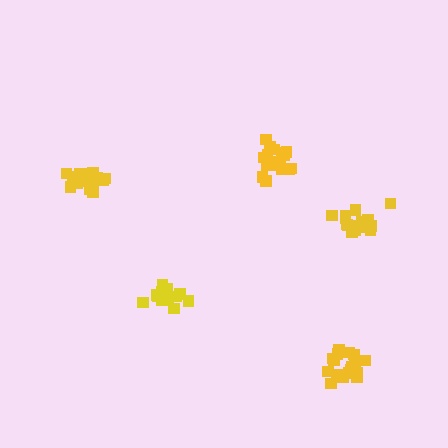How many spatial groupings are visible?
There are 5 spatial groupings.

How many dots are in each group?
Group 1: 16 dots, Group 2: 14 dots, Group 3: 20 dots, Group 4: 19 dots, Group 5: 19 dots (88 total).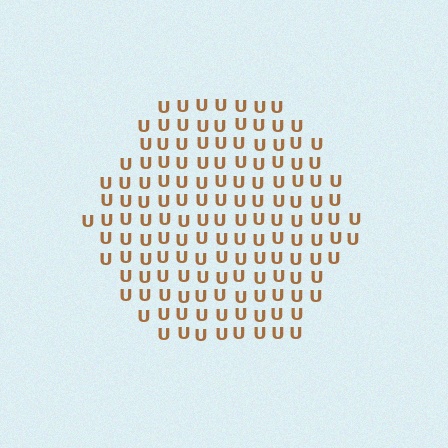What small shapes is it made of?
It is made of small letter U's.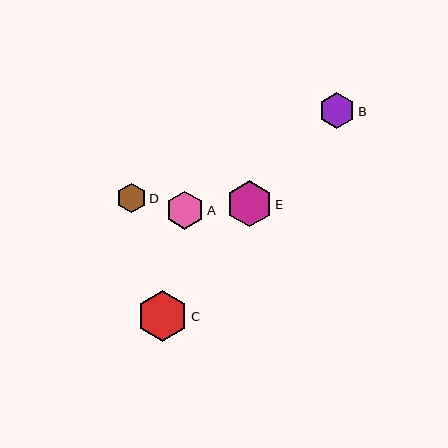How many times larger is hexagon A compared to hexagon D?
Hexagon A is approximately 1.3 times the size of hexagon D.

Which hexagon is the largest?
Hexagon C is the largest with a size of approximately 51 pixels.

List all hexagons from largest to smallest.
From largest to smallest: C, E, A, B, D.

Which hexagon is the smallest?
Hexagon D is the smallest with a size of approximately 30 pixels.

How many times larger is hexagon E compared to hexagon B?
Hexagon E is approximately 1.3 times the size of hexagon B.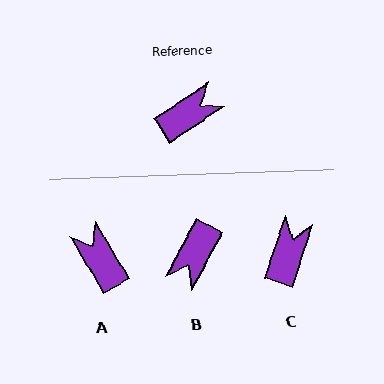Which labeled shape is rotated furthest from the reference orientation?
B, about 152 degrees away.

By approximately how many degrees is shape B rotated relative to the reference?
Approximately 152 degrees clockwise.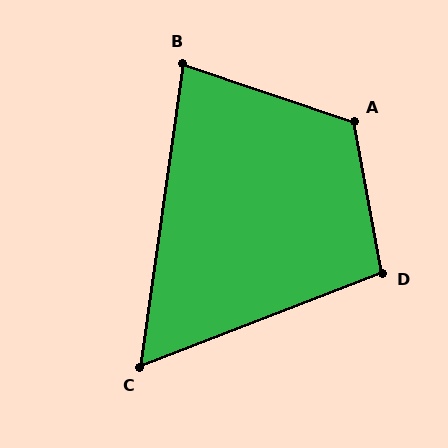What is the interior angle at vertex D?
Approximately 101 degrees (obtuse).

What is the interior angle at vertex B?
Approximately 79 degrees (acute).